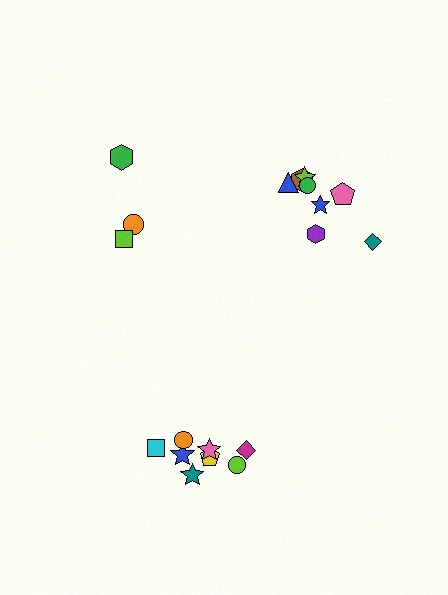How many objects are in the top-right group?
There are 8 objects.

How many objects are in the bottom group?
There are 8 objects.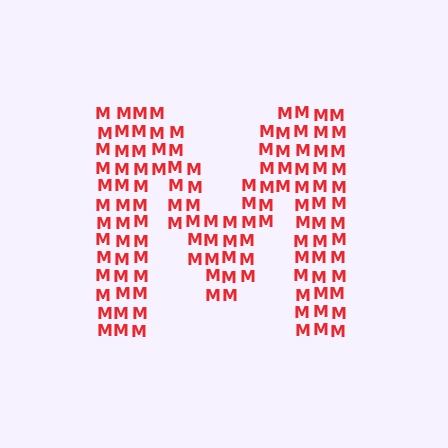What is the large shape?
The large shape is the letter M.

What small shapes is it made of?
It is made of small letter M's.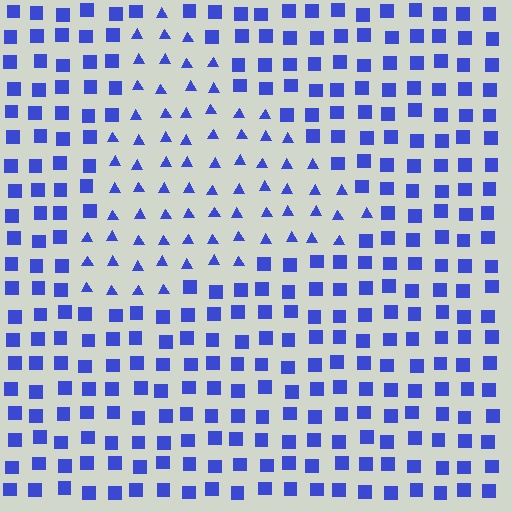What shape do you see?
I see a triangle.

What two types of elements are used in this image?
The image uses triangles inside the triangle region and squares outside it.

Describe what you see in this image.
The image is filled with small blue elements arranged in a uniform grid. A triangle-shaped region contains triangles, while the surrounding area contains squares. The boundary is defined purely by the change in element shape.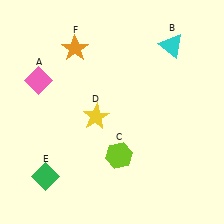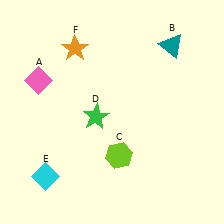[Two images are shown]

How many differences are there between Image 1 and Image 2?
There are 3 differences between the two images.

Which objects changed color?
B changed from cyan to teal. D changed from yellow to green. E changed from green to cyan.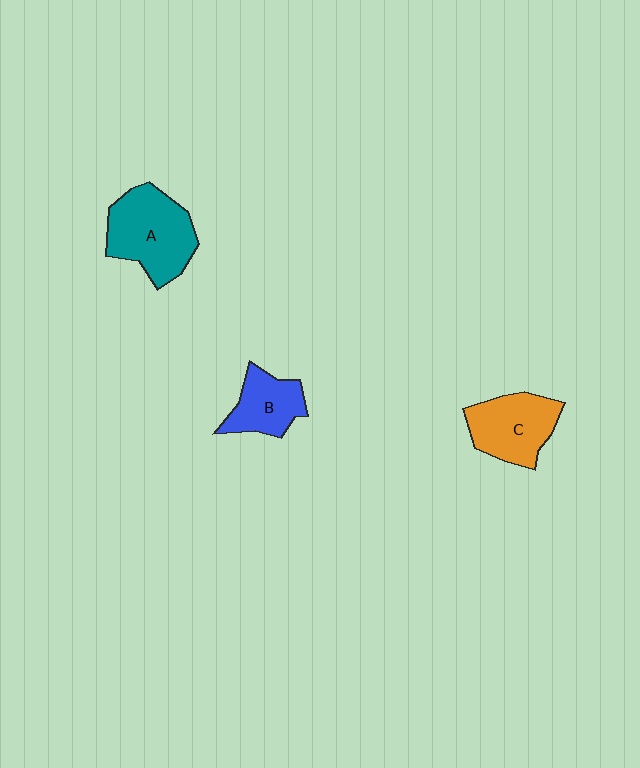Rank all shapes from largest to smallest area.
From largest to smallest: A (teal), C (orange), B (blue).